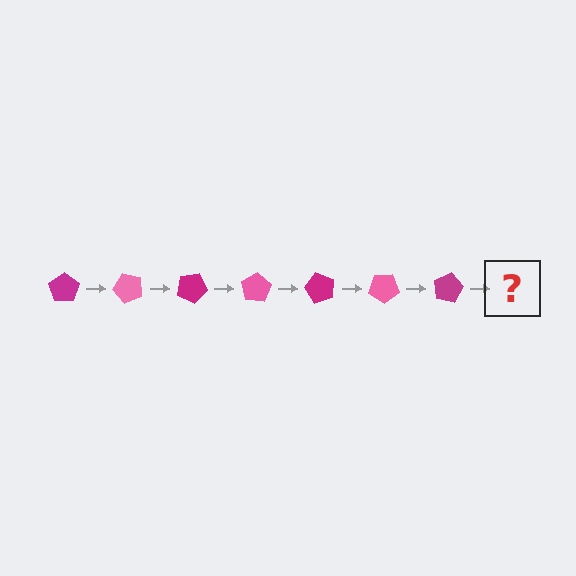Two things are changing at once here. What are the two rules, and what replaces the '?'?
The two rules are that it rotates 50 degrees each step and the color cycles through magenta and pink. The '?' should be a pink pentagon, rotated 350 degrees from the start.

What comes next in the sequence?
The next element should be a pink pentagon, rotated 350 degrees from the start.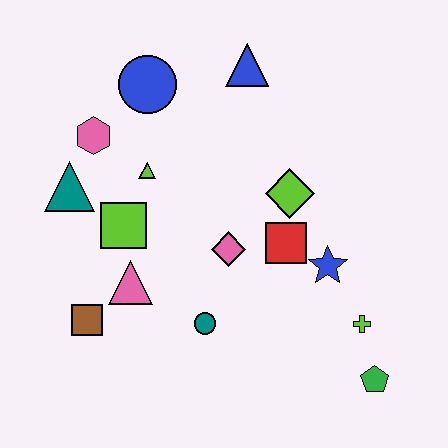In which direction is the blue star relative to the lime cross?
The blue star is above the lime cross.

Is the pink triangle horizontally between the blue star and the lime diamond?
No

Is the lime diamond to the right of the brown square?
Yes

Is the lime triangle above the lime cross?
Yes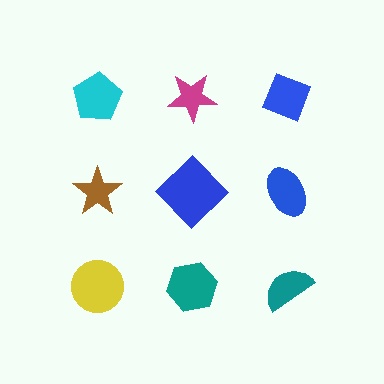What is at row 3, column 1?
A yellow circle.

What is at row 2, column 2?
A blue diamond.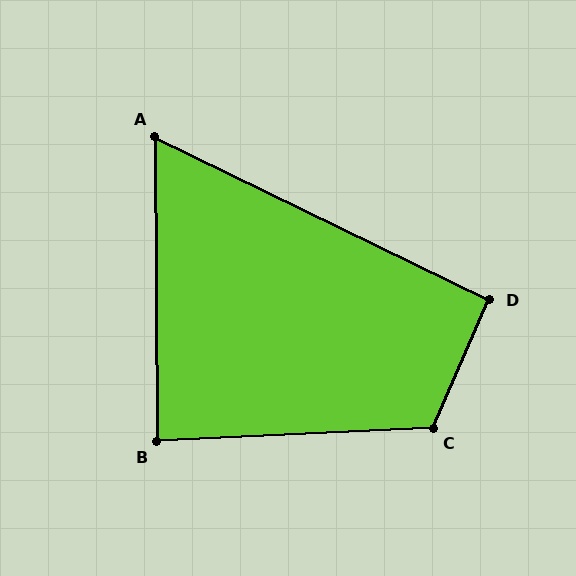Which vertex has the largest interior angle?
C, at approximately 116 degrees.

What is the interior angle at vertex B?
Approximately 88 degrees (approximately right).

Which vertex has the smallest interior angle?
A, at approximately 64 degrees.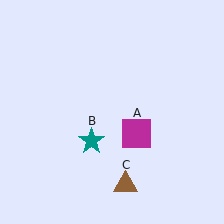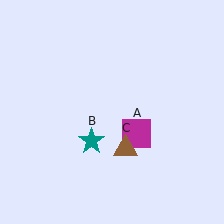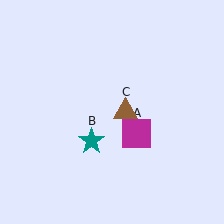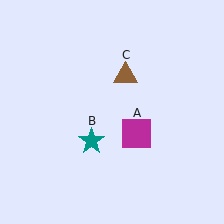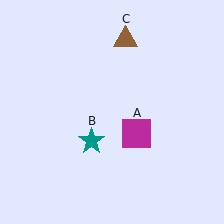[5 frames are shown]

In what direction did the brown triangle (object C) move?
The brown triangle (object C) moved up.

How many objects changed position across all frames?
1 object changed position: brown triangle (object C).